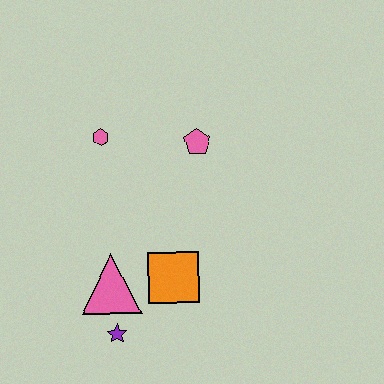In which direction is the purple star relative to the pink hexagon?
The purple star is below the pink hexagon.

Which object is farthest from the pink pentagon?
The purple star is farthest from the pink pentagon.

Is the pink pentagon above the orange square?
Yes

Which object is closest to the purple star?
The pink triangle is closest to the purple star.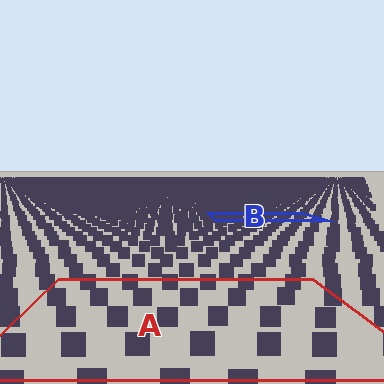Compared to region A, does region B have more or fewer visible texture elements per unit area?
Region B has more texture elements per unit area — they are packed more densely because it is farther away.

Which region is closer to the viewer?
Region A is closer. The texture elements there are larger and more spread out.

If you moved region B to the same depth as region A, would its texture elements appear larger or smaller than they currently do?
They would appear larger. At a closer depth, the same texture elements are projected at a bigger on-screen size.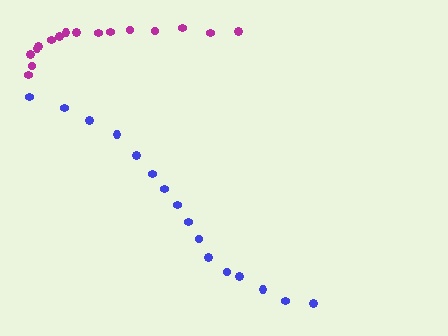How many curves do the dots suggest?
There are 2 distinct paths.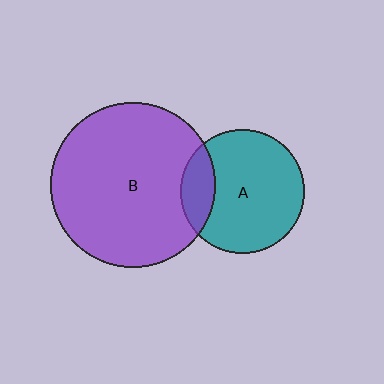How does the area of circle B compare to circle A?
Approximately 1.8 times.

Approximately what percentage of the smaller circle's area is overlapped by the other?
Approximately 20%.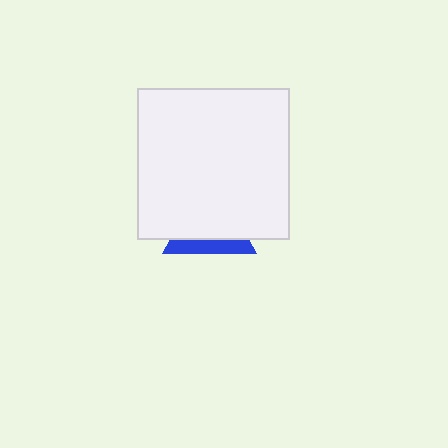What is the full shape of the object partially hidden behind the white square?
The partially hidden object is a blue triangle.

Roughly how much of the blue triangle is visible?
A small part of it is visible (roughly 31%).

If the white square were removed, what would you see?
You would see the complete blue triangle.